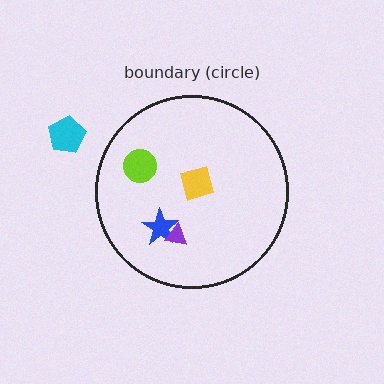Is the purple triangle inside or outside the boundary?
Inside.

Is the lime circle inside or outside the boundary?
Inside.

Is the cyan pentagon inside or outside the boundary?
Outside.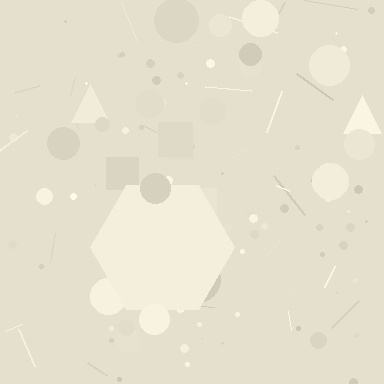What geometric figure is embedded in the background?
A hexagon is embedded in the background.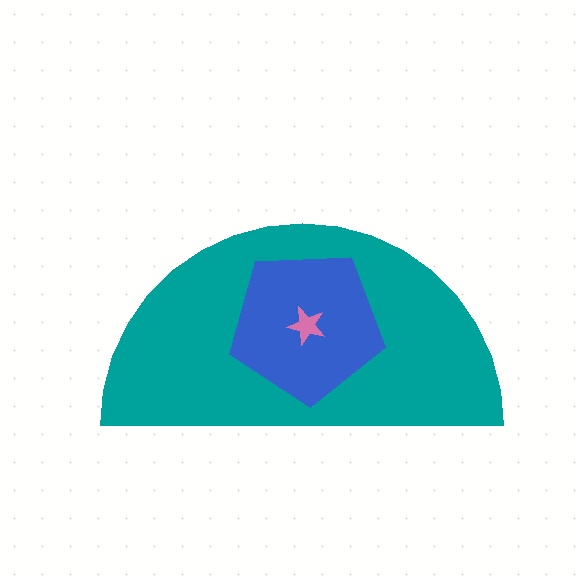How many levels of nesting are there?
3.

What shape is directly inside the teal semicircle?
The blue pentagon.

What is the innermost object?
The pink star.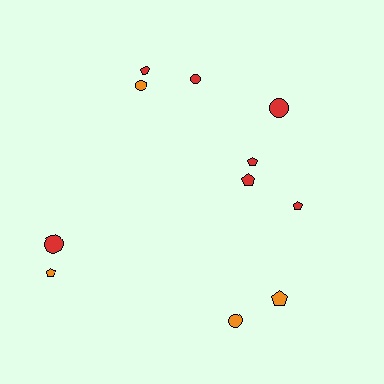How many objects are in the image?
There are 11 objects.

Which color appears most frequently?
Red, with 7 objects.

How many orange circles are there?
There are 2 orange circles.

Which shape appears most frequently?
Pentagon, with 6 objects.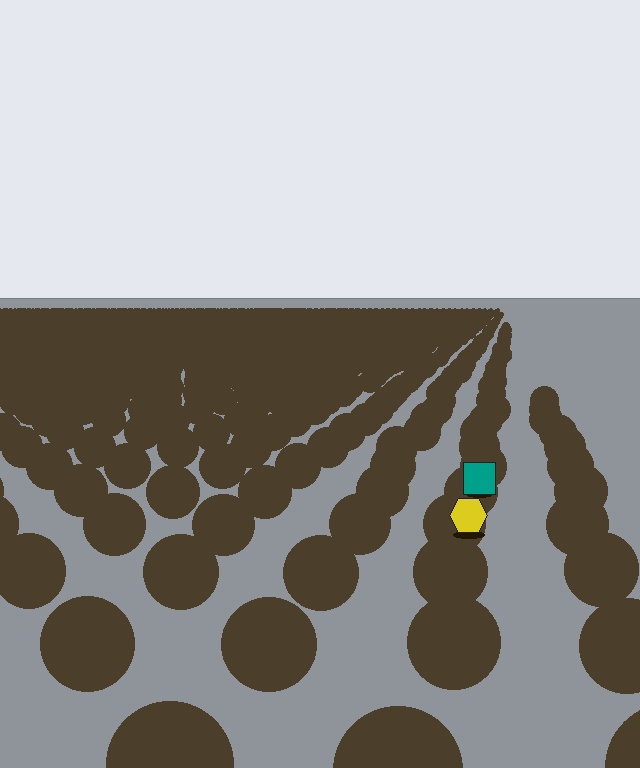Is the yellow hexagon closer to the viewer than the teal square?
Yes. The yellow hexagon is closer — you can tell from the texture gradient: the ground texture is coarser near it.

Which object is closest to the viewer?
The yellow hexagon is closest. The texture marks near it are larger and more spread out.